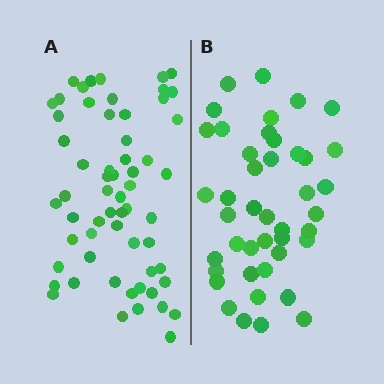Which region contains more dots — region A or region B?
Region A (the left region) has more dots.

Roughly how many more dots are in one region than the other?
Region A has approximately 15 more dots than region B.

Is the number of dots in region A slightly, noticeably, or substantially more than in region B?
Region A has noticeably more, but not dramatically so. The ratio is roughly 1.4 to 1.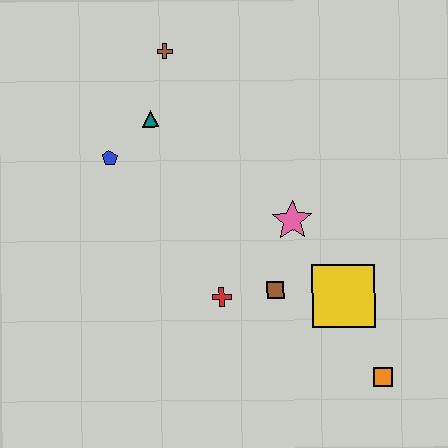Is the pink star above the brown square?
Yes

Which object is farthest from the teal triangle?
The orange square is farthest from the teal triangle.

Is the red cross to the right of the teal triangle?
Yes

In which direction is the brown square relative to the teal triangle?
The brown square is below the teal triangle.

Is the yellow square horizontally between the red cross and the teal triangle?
No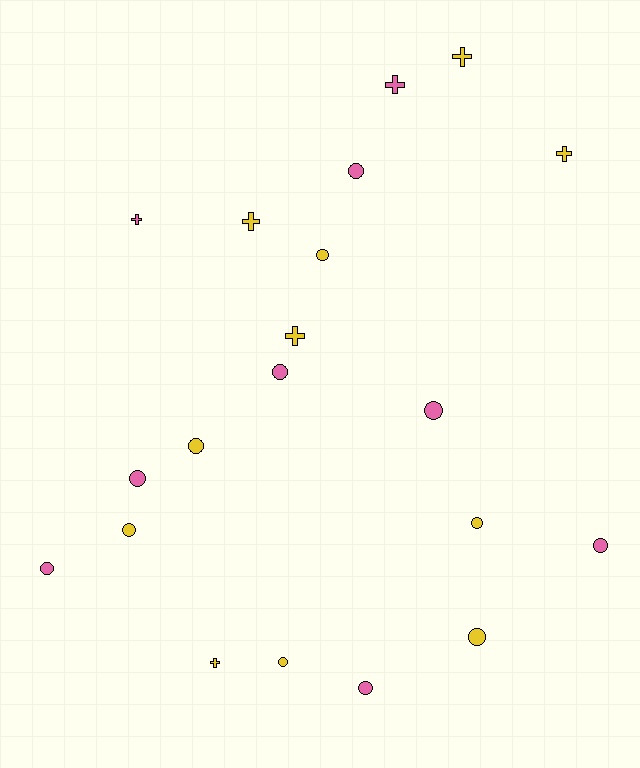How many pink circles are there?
There are 7 pink circles.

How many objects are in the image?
There are 20 objects.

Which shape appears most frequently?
Circle, with 13 objects.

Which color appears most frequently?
Yellow, with 11 objects.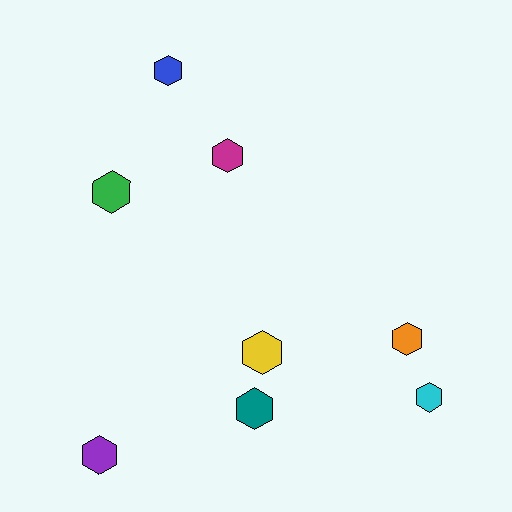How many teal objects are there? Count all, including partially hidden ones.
There is 1 teal object.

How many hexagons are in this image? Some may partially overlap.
There are 8 hexagons.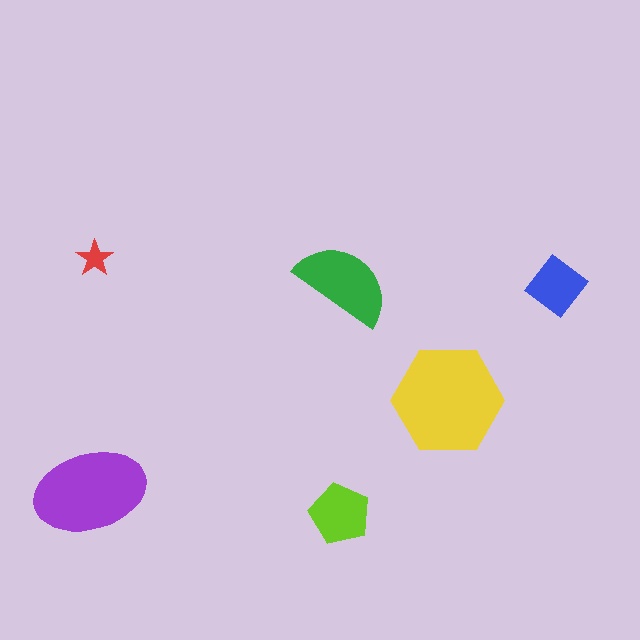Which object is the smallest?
The red star.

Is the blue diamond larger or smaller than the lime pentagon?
Smaller.